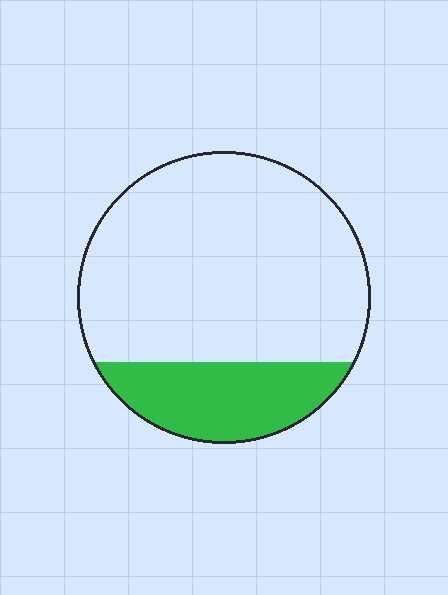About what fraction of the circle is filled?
About one quarter (1/4).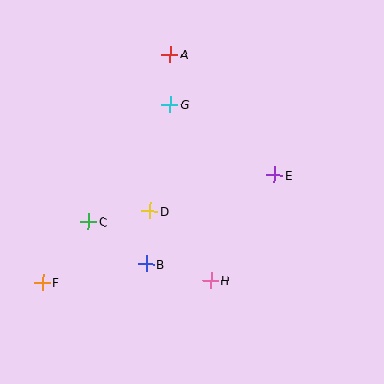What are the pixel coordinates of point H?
Point H is at (211, 281).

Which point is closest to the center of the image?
Point D at (150, 211) is closest to the center.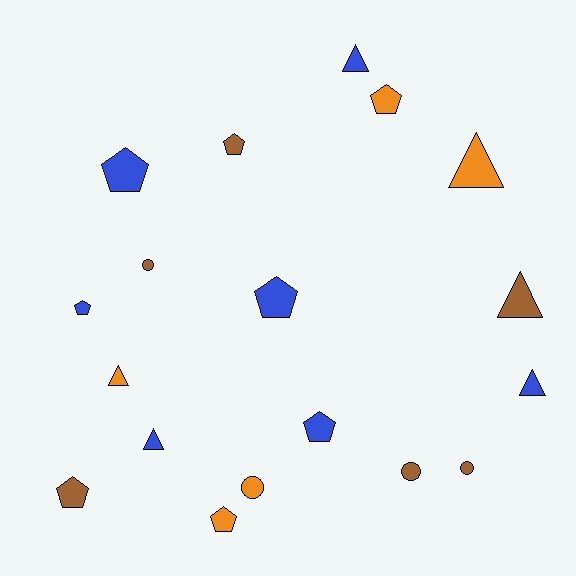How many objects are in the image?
There are 18 objects.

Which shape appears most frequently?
Pentagon, with 8 objects.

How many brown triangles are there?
There is 1 brown triangle.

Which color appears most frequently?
Blue, with 7 objects.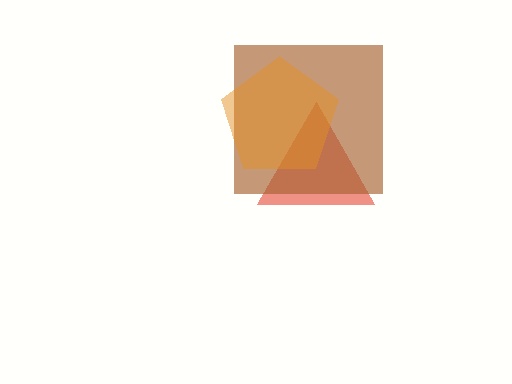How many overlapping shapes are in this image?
There are 3 overlapping shapes in the image.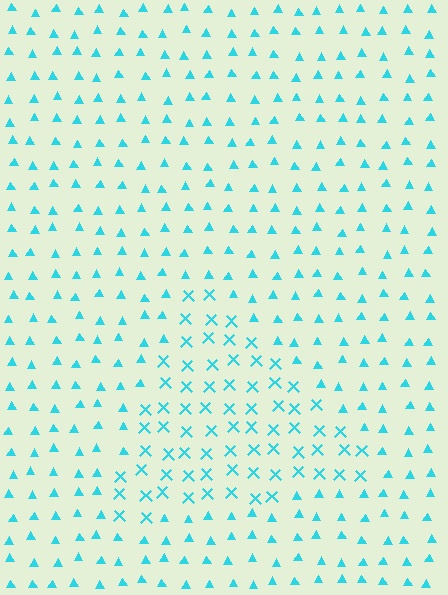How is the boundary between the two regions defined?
The boundary is defined by a change in element shape: X marks inside vs. triangles outside. All elements share the same color and spacing.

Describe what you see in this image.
The image is filled with small cyan elements arranged in a uniform grid. A triangle-shaped region contains X marks, while the surrounding area contains triangles. The boundary is defined purely by the change in element shape.